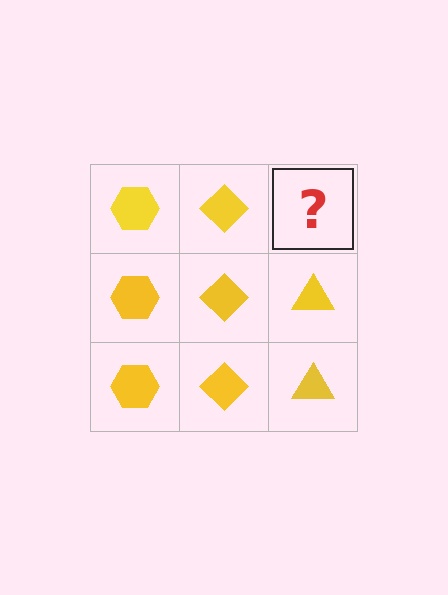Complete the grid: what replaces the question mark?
The question mark should be replaced with a yellow triangle.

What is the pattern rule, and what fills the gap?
The rule is that each column has a consistent shape. The gap should be filled with a yellow triangle.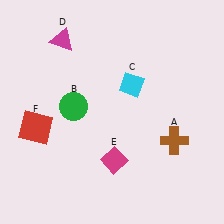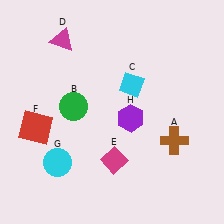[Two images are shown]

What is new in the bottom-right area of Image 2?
A purple hexagon (H) was added in the bottom-right area of Image 2.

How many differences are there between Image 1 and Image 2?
There are 2 differences between the two images.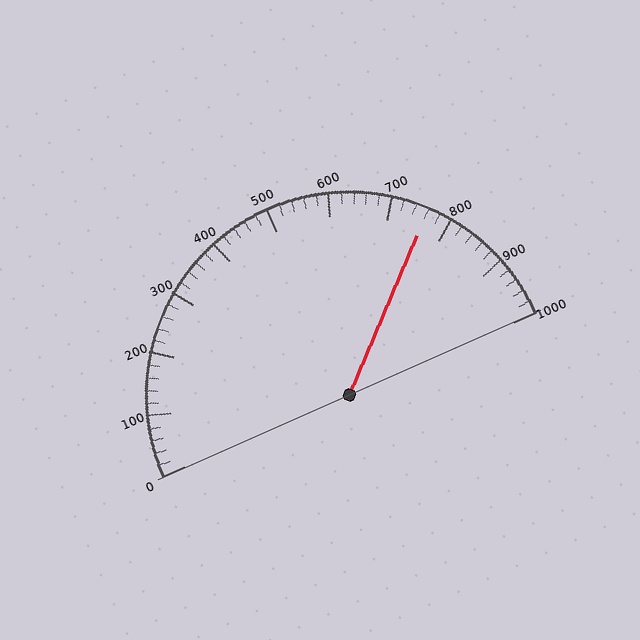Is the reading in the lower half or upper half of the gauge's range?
The reading is in the upper half of the range (0 to 1000).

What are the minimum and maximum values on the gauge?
The gauge ranges from 0 to 1000.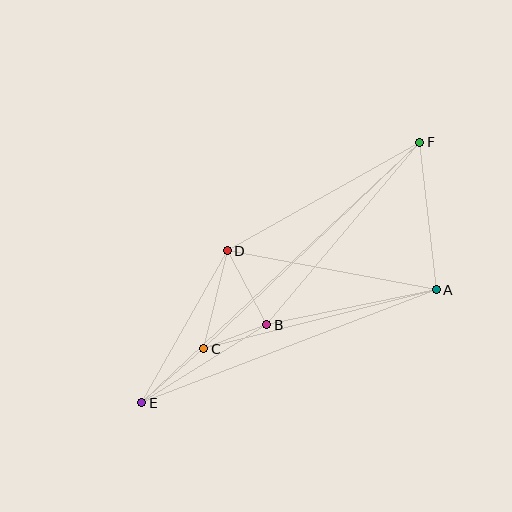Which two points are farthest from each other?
Points E and F are farthest from each other.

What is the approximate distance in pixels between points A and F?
The distance between A and F is approximately 149 pixels.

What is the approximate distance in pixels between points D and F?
The distance between D and F is approximately 221 pixels.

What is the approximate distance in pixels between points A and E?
The distance between A and E is approximately 315 pixels.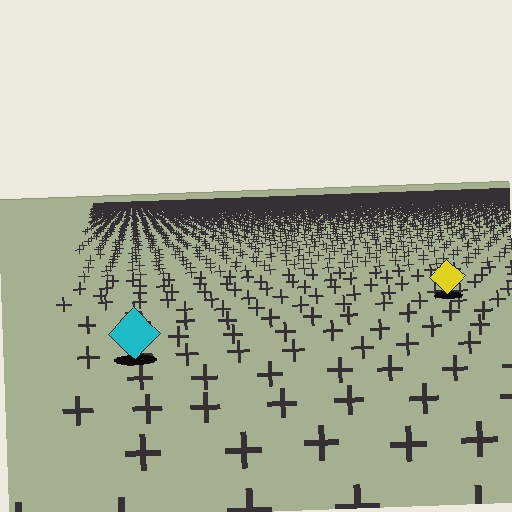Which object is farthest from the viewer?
The yellow diamond is farthest from the viewer. It appears smaller and the ground texture around it is denser.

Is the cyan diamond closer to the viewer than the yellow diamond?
Yes. The cyan diamond is closer — you can tell from the texture gradient: the ground texture is coarser near it.